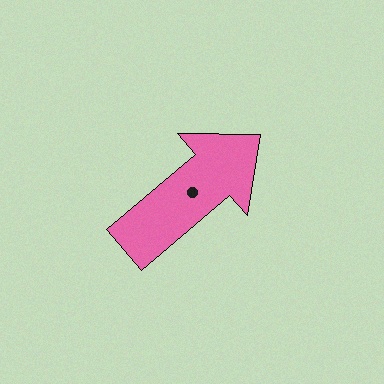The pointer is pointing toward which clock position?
Roughly 2 o'clock.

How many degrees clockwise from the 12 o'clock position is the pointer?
Approximately 50 degrees.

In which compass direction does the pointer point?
Northeast.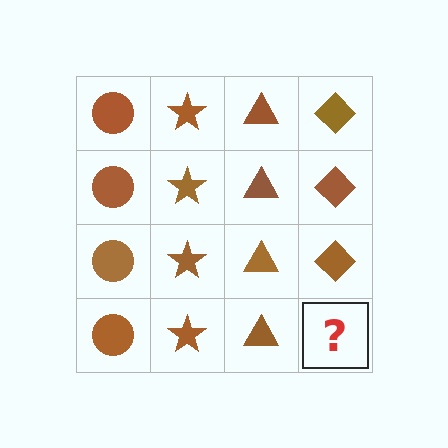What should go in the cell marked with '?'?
The missing cell should contain a brown diamond.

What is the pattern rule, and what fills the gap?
The rule is that each column has a consistent shape. The gap should be filled with a brown diamond.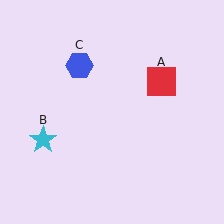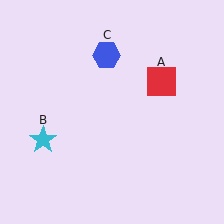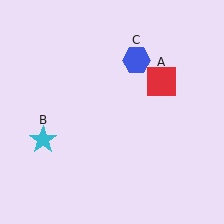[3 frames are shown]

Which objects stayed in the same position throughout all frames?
Red square (object A) and cyan star (object B) remained stationary.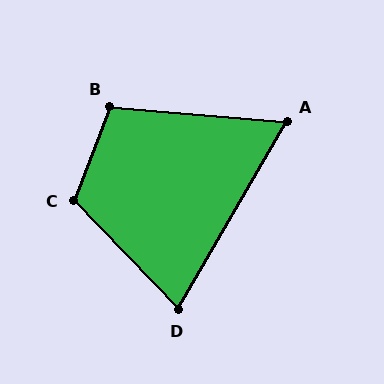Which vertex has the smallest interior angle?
A, at approximately 65 degrees.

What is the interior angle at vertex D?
Approximately 74 degrees (acute).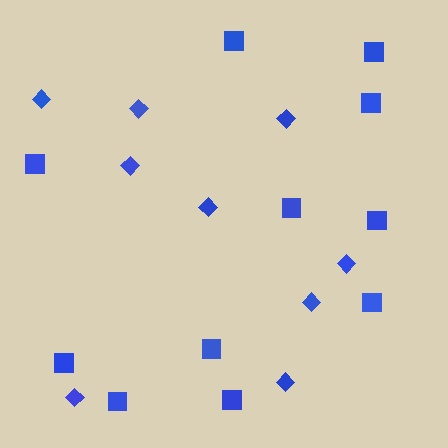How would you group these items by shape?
There are 2 groups: one group of squares (11) and one group of diamonds (9).